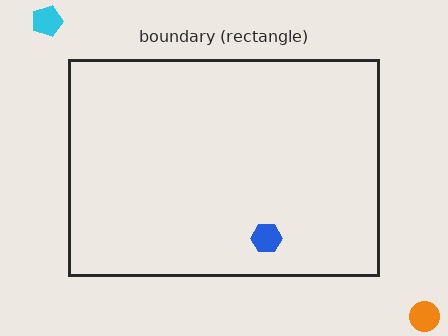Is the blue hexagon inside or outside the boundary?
Inside.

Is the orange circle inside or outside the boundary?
Outside.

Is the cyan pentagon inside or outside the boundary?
Outside.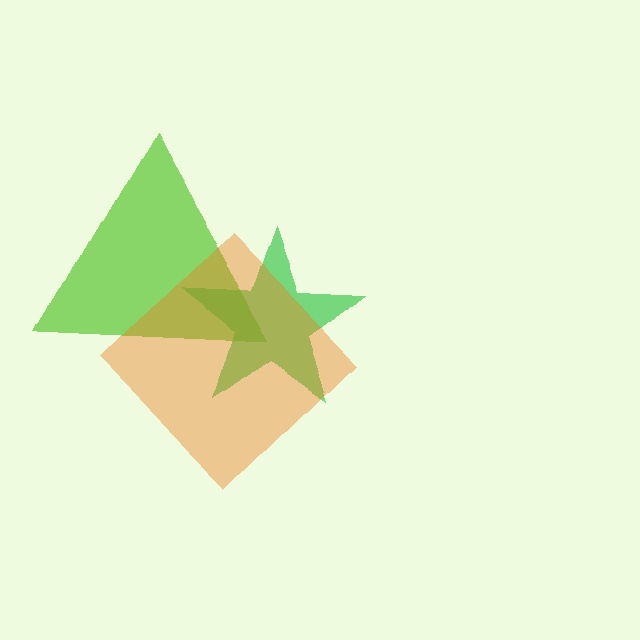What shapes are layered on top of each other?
The layered shapes are: a lime triangle, a green star, an orange diamond.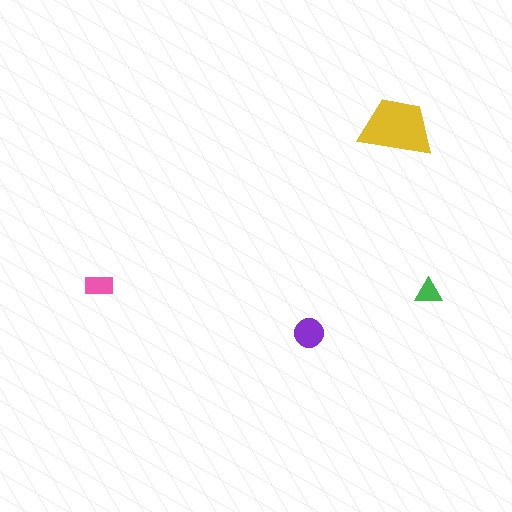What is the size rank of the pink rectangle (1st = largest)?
3rd.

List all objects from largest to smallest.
The yellow trapezoid, the purple circle, the pink rectangle, the green triangle.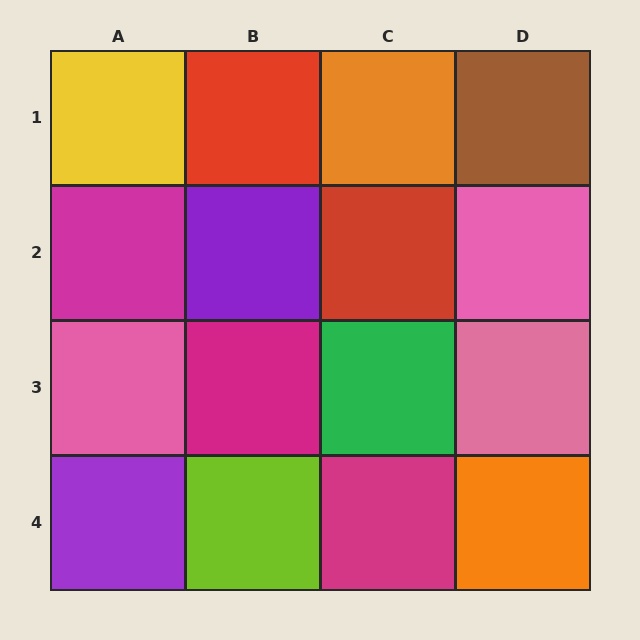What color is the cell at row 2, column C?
Red.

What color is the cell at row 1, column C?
Orange.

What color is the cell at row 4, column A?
Purple.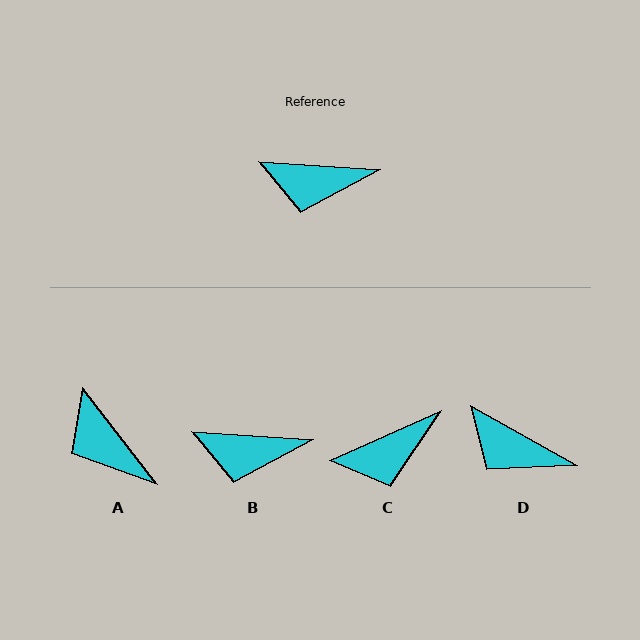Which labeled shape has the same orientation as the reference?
B.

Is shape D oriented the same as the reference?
No, it is off by about 26 degrees.